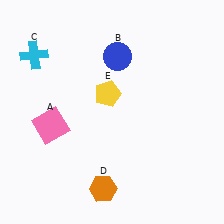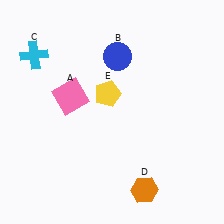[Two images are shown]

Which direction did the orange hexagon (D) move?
The orange hexagon (D) moved right.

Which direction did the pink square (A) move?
The pink square (A) moved up.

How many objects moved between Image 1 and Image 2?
2 objects moved between the two images.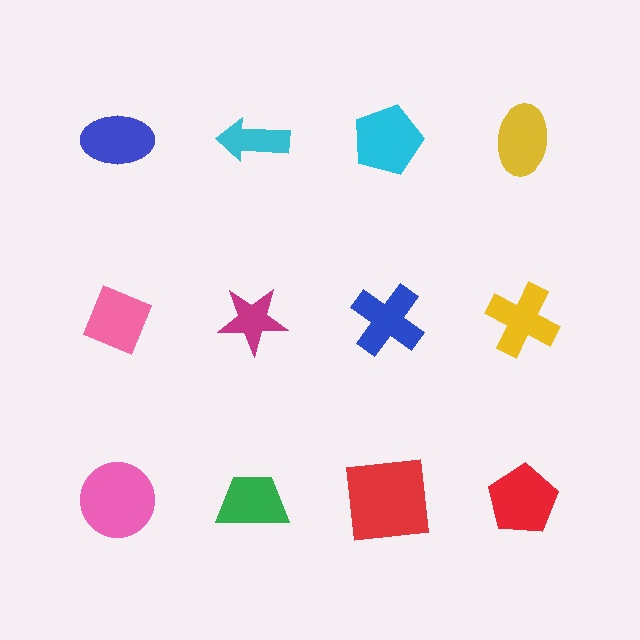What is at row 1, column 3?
A cyan pentagon.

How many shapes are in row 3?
4 shapes.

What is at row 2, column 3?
A blue cross.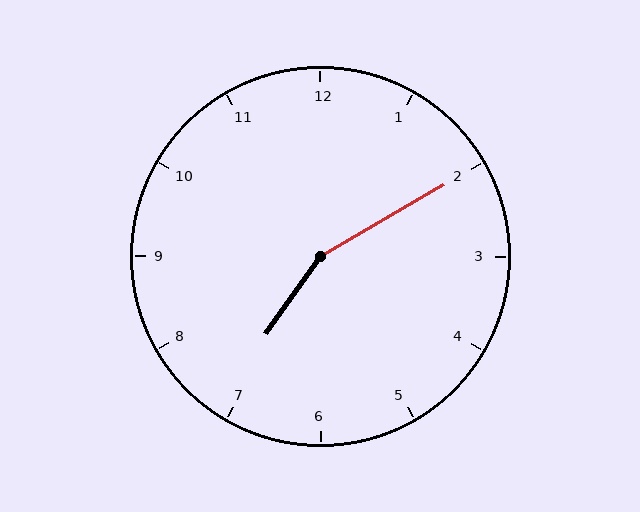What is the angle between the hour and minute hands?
Approximately 155 degrees.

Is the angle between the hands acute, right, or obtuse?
It is obtuse.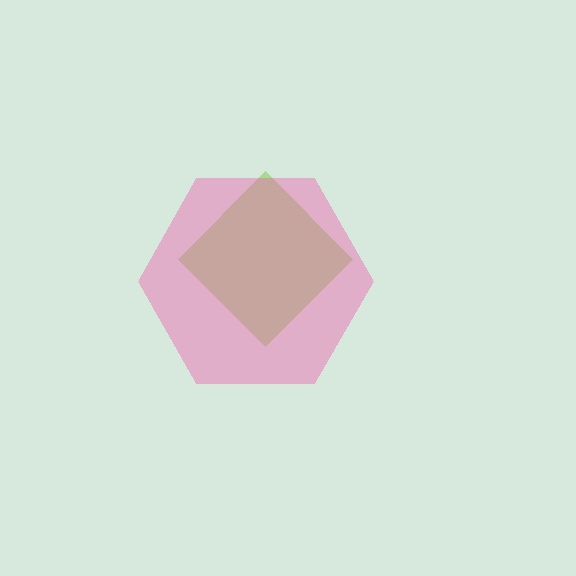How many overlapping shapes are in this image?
There are 2 overlapping shapes in the image.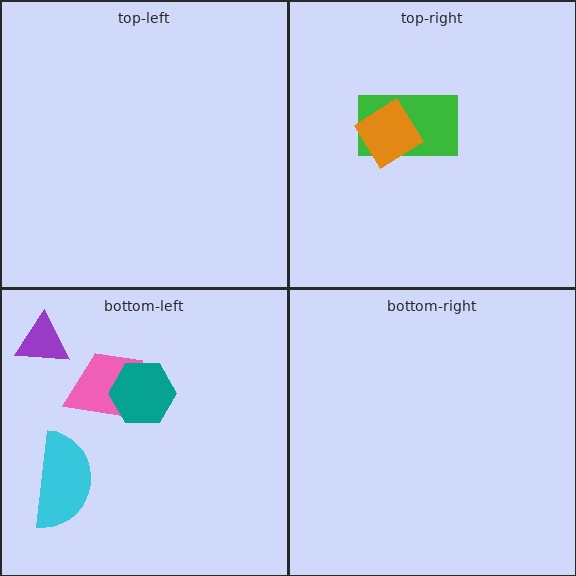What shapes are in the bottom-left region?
The cyan semicircle, the purple triangle, the pink trapezoid, the teal hexagon.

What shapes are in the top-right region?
The green rectangle, the orange diamond.